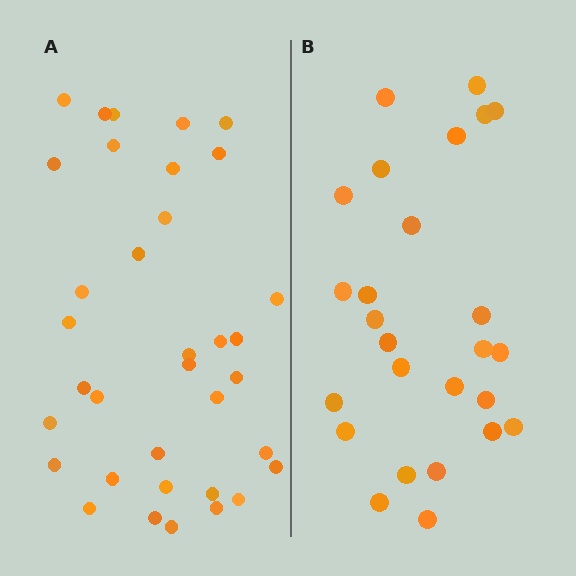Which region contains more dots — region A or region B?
Region A (the left region) has more dots.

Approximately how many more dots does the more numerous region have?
Region A has roughly 8 or so more dots than region B.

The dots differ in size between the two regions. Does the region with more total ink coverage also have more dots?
No. Region B has more total ink coverage because its dots are larger, but region A actually contains more individual dots. Total area can be misleading — the number of items is what matters here.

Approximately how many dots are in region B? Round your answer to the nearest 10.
About 30 dots. (The exact count is 26, which rounds to 30.)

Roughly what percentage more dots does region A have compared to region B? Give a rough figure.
About 35% more.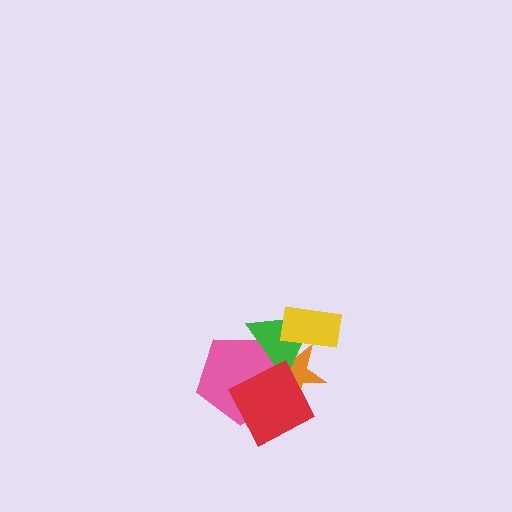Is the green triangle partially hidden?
Yes, it is partially covered by another shape.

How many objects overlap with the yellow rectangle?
2 objects overlap with the yellow rectangle.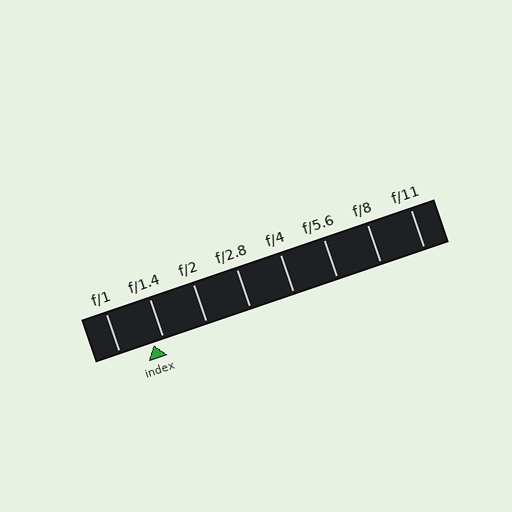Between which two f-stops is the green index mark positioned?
The index mark is between f/1 and f/1.4.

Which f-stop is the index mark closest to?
The index mark is closest to f/1.4.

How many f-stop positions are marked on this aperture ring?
There are 8 f-stop positions marked.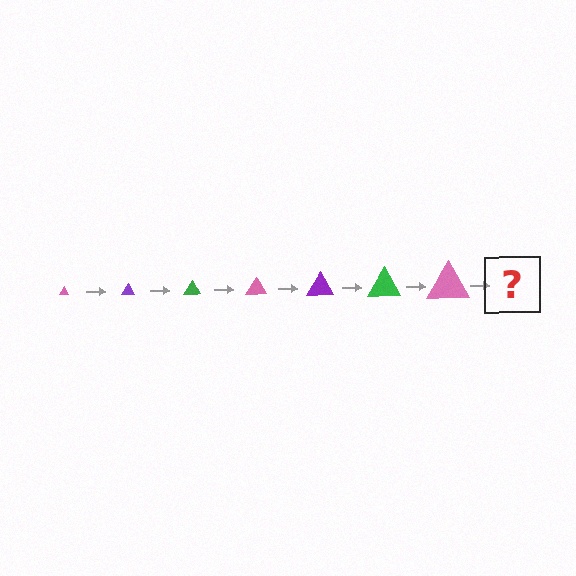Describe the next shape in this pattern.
It should be a purple triangle, larger than the previous one.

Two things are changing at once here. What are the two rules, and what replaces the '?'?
The two rules are that the triangle grows larger each step and the color cycles through pink, purple, and green. The '?' should be a purple triangle, larger than the previous one.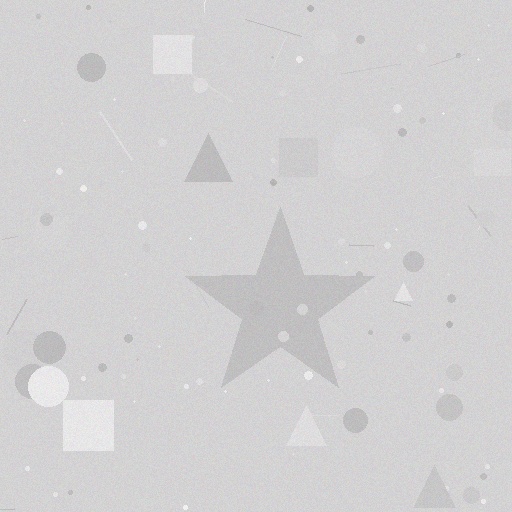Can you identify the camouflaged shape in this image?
The camouflaged shape is a star.